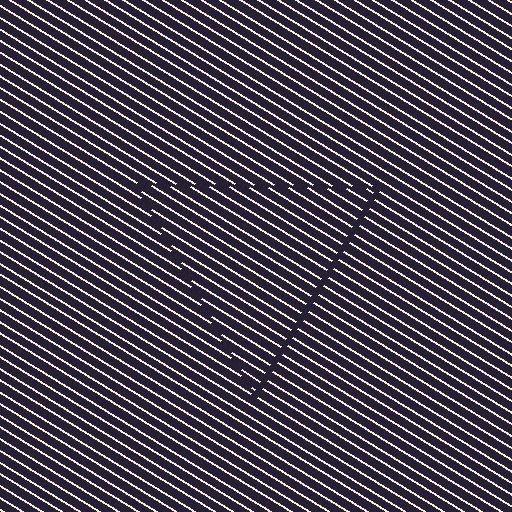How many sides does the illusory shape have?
3 sides — the line-ends trace a triangle.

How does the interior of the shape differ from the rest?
The interior of the shape contains the same grating, shifted by half a period — the contour is defined by the phase discontinuity where line-ends from the inner and outer gratings abut.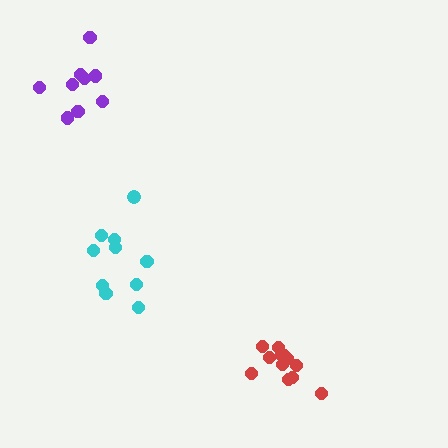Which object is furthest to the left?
The purple cluster is leftmost.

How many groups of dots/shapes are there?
There are 3 groups.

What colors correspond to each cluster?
The clusters are colored: red, cyan, purple.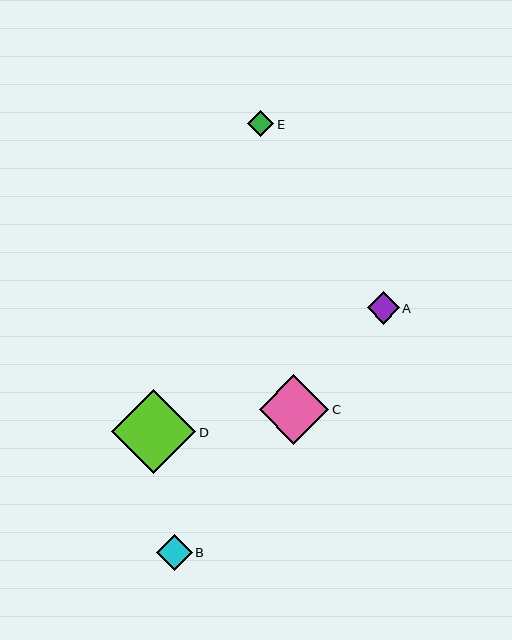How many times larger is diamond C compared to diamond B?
Diamond C is approximately 2.0 times the size of diamond B.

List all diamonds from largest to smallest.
From largest to smallest: D, C, B, A, E.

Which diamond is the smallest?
Diamond E is the smallest with a size of approximately 26 pixels.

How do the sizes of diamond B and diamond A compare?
Diamond B and diamond A are approximately the same size.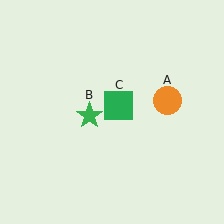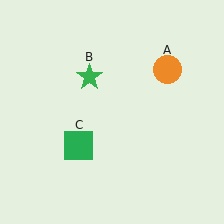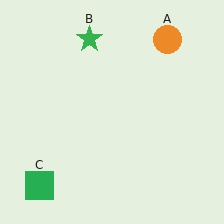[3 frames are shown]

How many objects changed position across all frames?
3 objects changed position: orange circle (object A), green star (object B), green square (object C).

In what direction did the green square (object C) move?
The green square (object C) moved down and to the left.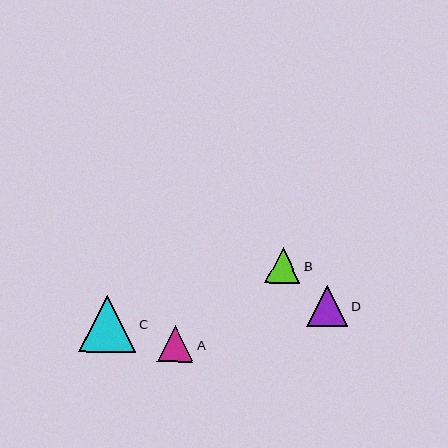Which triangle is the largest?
Triangle C is the largest with a size of approximately 57 pixels.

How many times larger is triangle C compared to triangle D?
Triangle C is approximately 1.4 times the size of triangle D.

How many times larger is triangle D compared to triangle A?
Triangle D is approximately 1.1 times the size of triangle A.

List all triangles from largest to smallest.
From largest to smallest: C, D, A, B.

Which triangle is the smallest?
Triangle B is the smallest with a size of approximately 36 pixels.